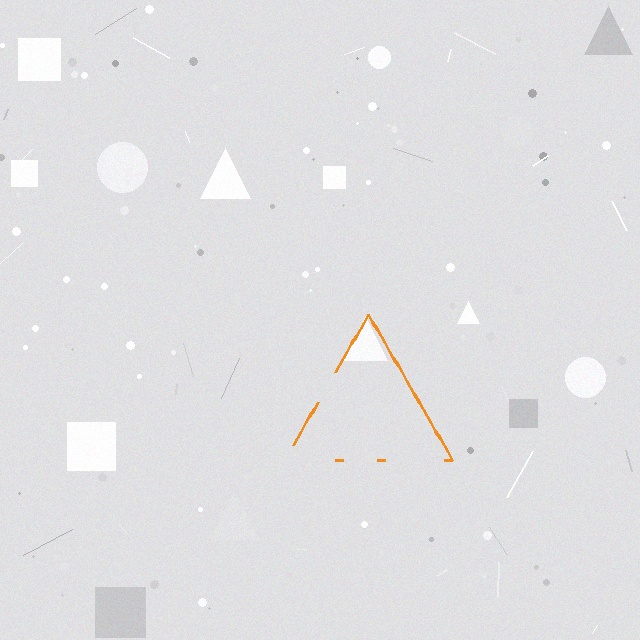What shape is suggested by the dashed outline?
The dashed outline suggests a triangle.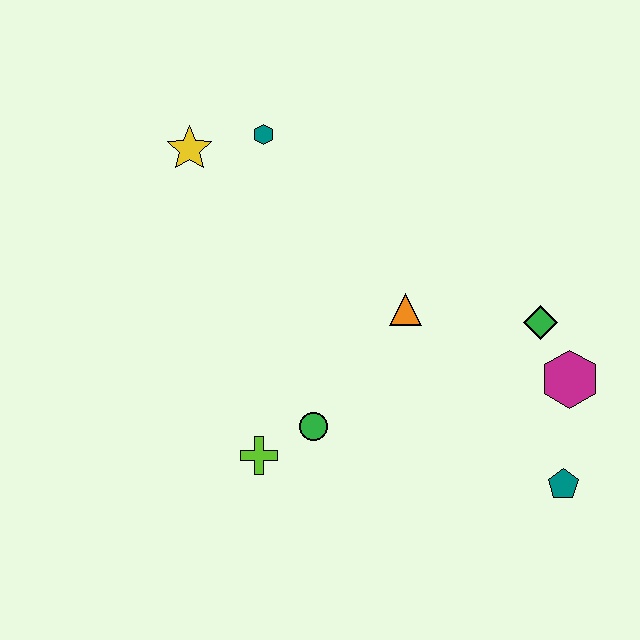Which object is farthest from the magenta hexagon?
The yellow star is farthest from the magenta hexagon.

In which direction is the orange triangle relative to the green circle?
The orange triangle is above the green circle.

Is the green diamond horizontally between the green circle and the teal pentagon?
Yes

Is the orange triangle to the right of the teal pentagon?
No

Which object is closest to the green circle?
The lime cross is closest to the green circle.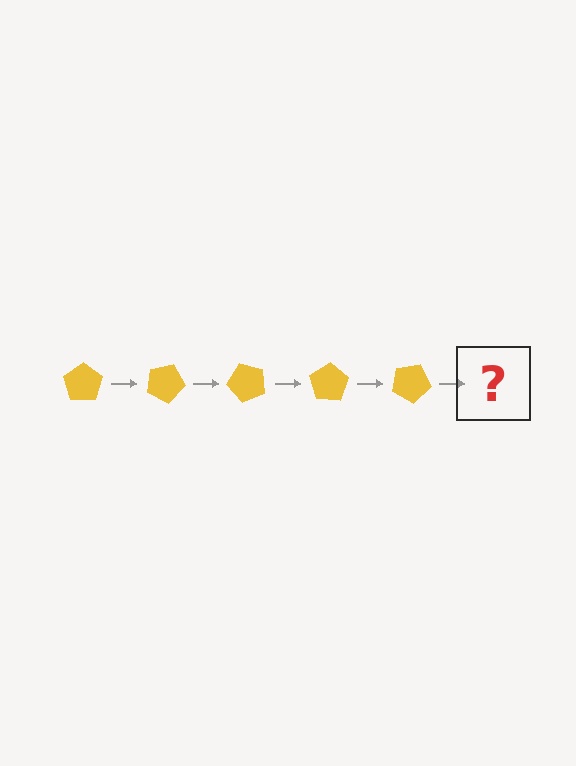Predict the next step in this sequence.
The next step is a yellow pentagon rotated 125 degrees.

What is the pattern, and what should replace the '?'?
The pattern is that the pentagon rotates 25 degrees each step. The '?' should be a yellow pentagon rotated 125 degrees.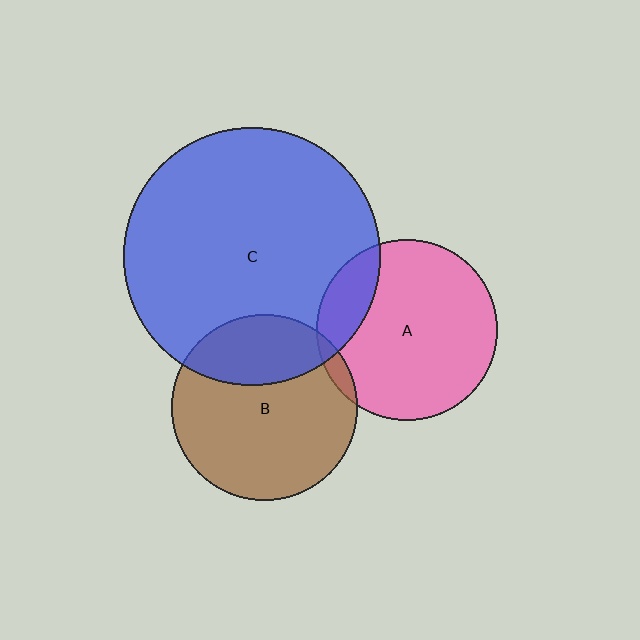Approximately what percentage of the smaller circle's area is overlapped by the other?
Approximately 15%.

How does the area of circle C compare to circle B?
Approximately 1.9 times.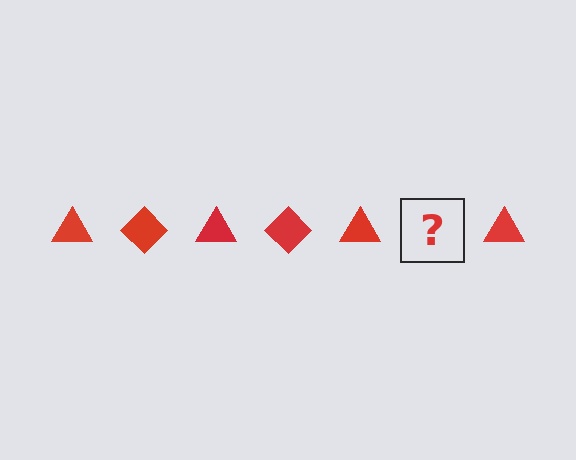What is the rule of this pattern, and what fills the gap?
The rule is that the pattern cycles through triangle, diamond shapes in red. The gap should be filled with a red diamond.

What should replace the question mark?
The question mark should be replaced with a red diamond.